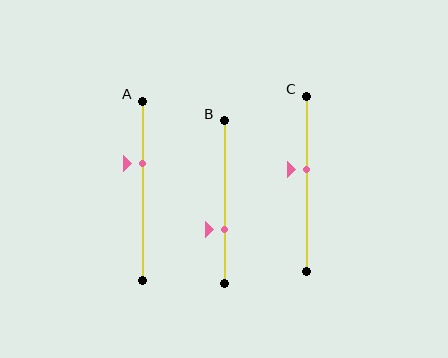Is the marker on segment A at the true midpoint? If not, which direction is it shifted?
No, the marker on segment A is shifted upward by about 15% of the segment length.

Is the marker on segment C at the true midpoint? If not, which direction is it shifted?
No, the marker on segment C is shifted upward by about 8% of the segment length.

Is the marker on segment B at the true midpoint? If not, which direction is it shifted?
No, the marker on segment B is shifted downward by about 17% of the segment length.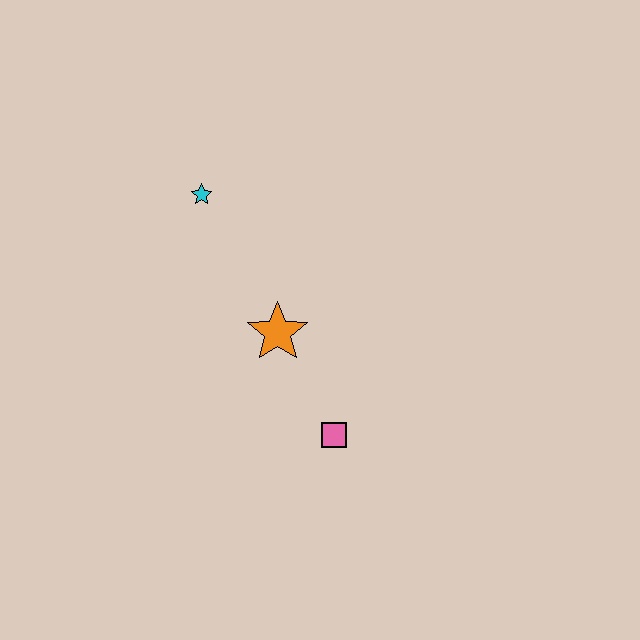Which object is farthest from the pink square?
The cyan star is farthest from the pink square.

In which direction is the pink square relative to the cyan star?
The pink square is below the cyan star.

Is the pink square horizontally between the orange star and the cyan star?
No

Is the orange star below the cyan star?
Yes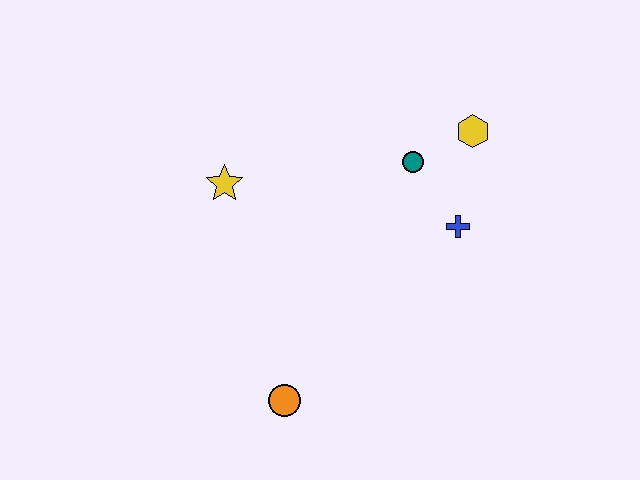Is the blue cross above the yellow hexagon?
No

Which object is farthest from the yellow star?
The yellow hexagon is farthest from the yellow star.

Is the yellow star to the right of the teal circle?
No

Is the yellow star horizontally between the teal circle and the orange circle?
No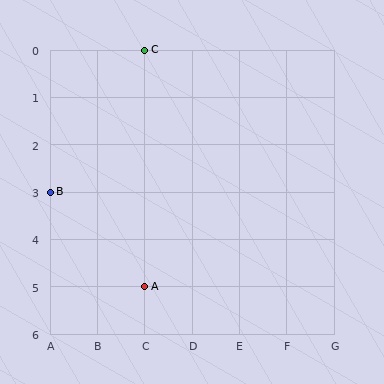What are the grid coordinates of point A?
Point A is at grid coordinates (C, 5).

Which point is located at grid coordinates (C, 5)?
Point A is at (C, 5).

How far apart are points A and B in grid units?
Points A and B are 2 columns and 2 rows apart (about 2.8 grid units diagonally).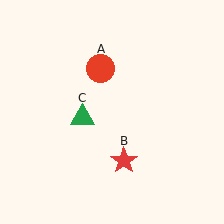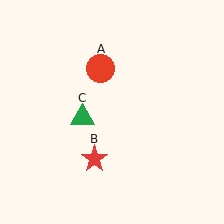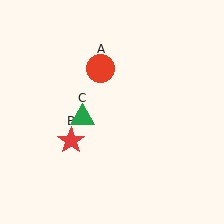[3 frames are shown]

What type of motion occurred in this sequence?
The red star (object B) rotated clockwise around the center of the scene.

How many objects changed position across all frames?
1 object changed position: red star (object B).